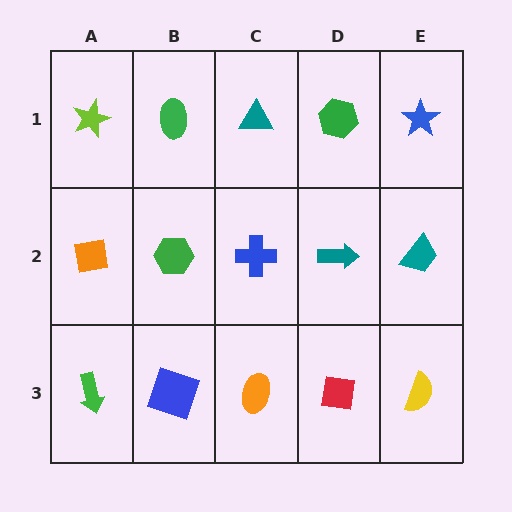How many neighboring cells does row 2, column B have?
4.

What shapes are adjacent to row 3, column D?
A teal arrow (row 2, column D), an orange ellipse (row 3, column C), a yellow semicircle (row 3, column E).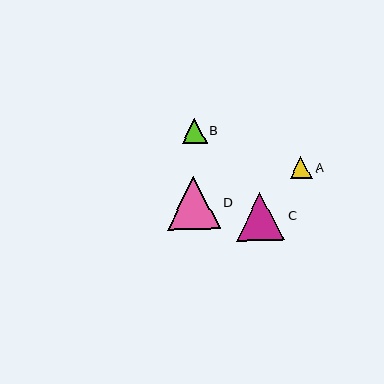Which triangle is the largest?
Triangle D is the largest with a size of approximately 53 pixels.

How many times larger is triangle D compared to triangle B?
Triangle D is approximately 2.1 times the size of triangle B.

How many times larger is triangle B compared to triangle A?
Triangle B is approximately 1.1 times the size of triangle A.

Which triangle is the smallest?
Triangle A is the smallest with a size of approximately 22 pixels.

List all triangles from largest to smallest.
From largest to smallest: D, C, B, A.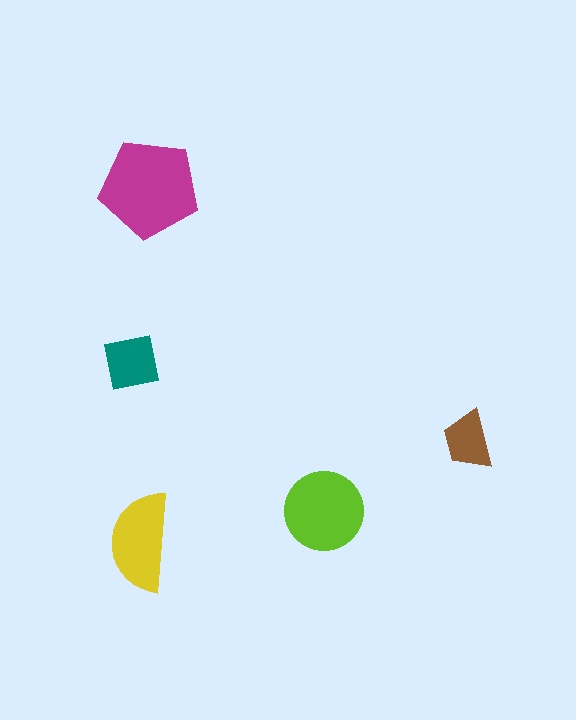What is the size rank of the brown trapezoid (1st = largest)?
5th.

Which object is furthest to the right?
The brown trapezoid is rightmost.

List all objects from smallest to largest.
The brown trapezoid, the teal square, the yellow semicircle, the lime circle, the magenta pentagon.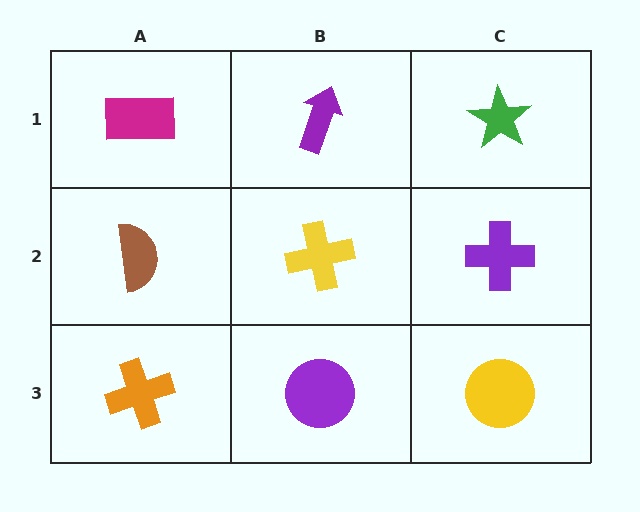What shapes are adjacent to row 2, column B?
A purple arrow (row 1, column B), a purple circle (row 3, column B), a brown semicircle (row 2, column A), a purple cross (row 2, column C).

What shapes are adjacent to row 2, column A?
A magenta rectangle (row 1, column A), an orange cross (row 3, column A), a yellow cross (row 2, column B).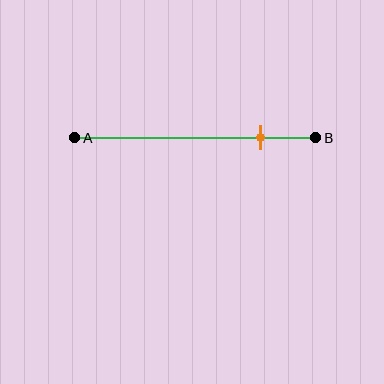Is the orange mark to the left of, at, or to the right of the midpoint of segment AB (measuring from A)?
The orange mark is to the right of the midpoint of segment AB.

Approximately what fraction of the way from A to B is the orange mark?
The orange mark is approximately 75% of the way from A to B.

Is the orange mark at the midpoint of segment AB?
No, the mark is at about 75% from A, not at the 50% midpoint.